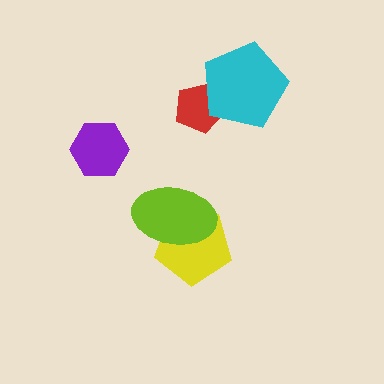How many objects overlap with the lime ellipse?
1 object overlaps with the lime ellipse.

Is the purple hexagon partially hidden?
No, no other shape covers it.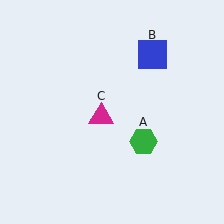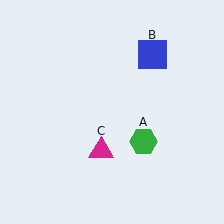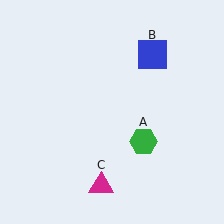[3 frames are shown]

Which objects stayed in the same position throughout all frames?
Green hexagon (object A) and blue square (object B) remained stationary.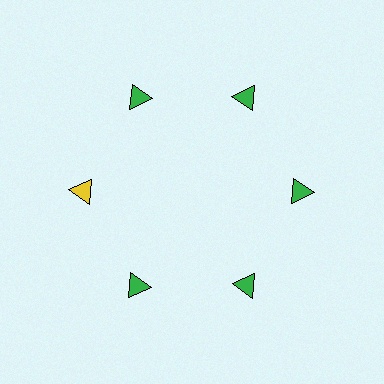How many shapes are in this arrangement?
There are 6 shapes arranged in a ring pattern.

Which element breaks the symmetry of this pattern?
The yellow triangle at roughly the 9 o'clock position breaks the symmetry. All other shapes are green triangles.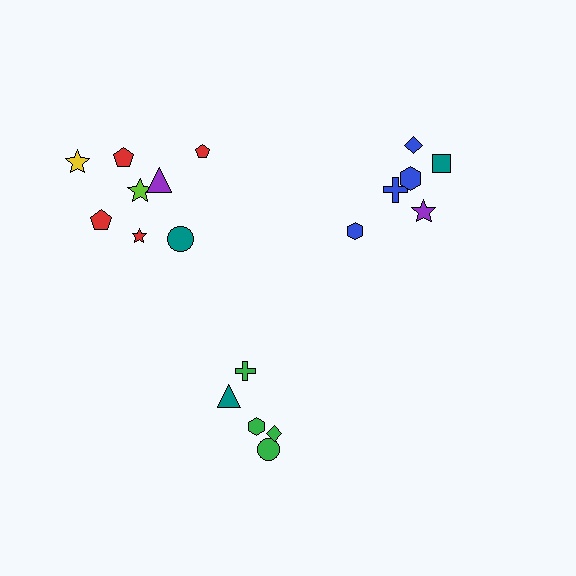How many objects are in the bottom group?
There are 5 objects.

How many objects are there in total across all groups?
There are 19 objects.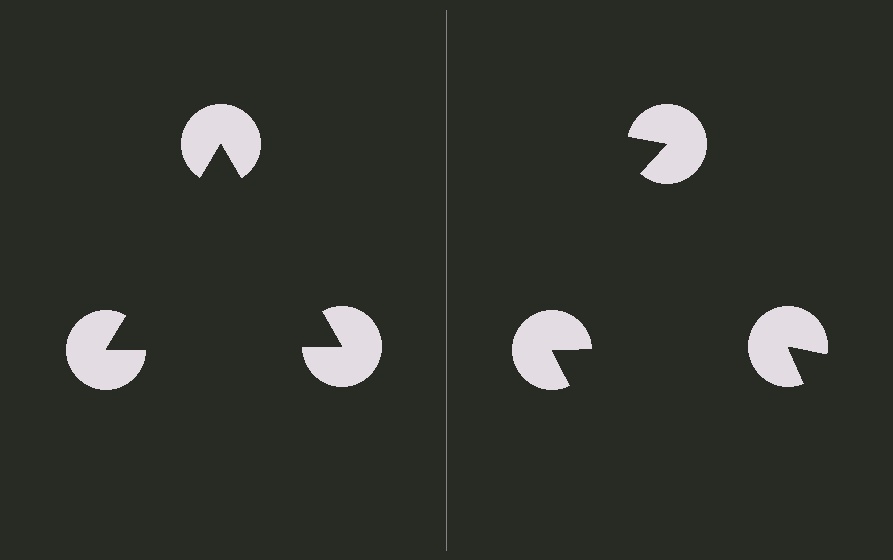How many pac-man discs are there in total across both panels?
6 — 3 on each side.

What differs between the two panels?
The pac-man discs are positioned identically on both sides; only the wedge orientations differ. On the left they align to a triangle; on the right they are misaligned.